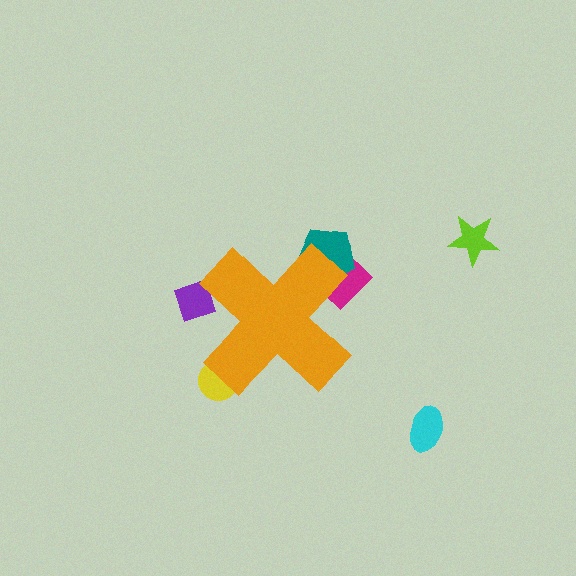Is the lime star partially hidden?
No, the lime star is fully visible.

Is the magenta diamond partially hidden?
Yes, the magenta diamond is partially hidden behind the orange cross.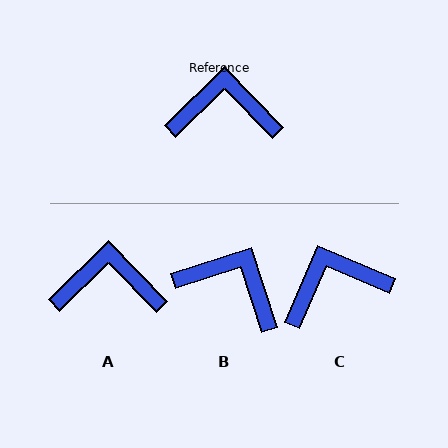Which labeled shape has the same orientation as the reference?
A.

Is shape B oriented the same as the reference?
No, it is off by about 26 degrees.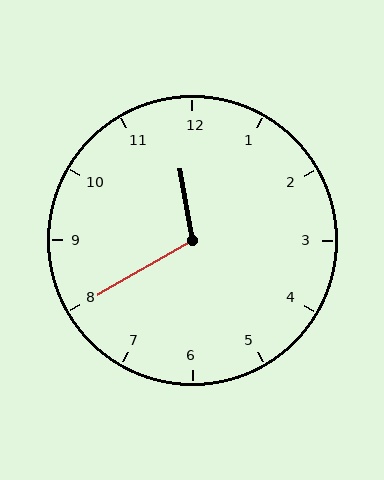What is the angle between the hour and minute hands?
Approximately 110 degrees.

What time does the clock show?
11:40.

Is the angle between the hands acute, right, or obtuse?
It is obtuse.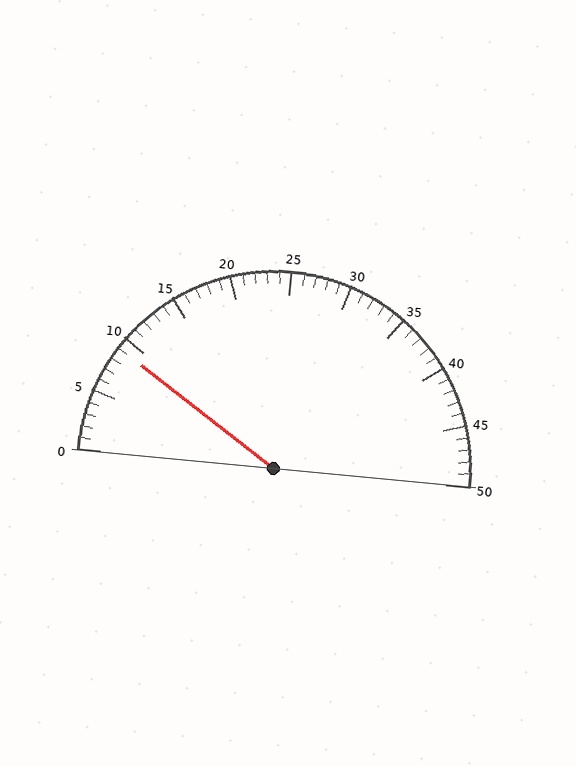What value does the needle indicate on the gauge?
The needle indicates approximately 9.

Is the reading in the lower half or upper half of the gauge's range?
The reading is in the lower half of the range (0 to 50).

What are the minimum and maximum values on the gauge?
The gauge ranges from 0 to 50.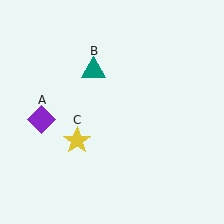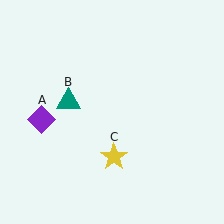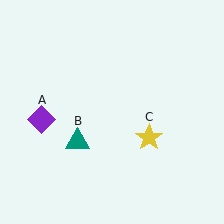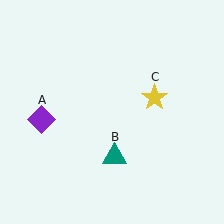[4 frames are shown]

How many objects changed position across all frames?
2 objects changed position: teal triangle (object B), yellow star (object C).